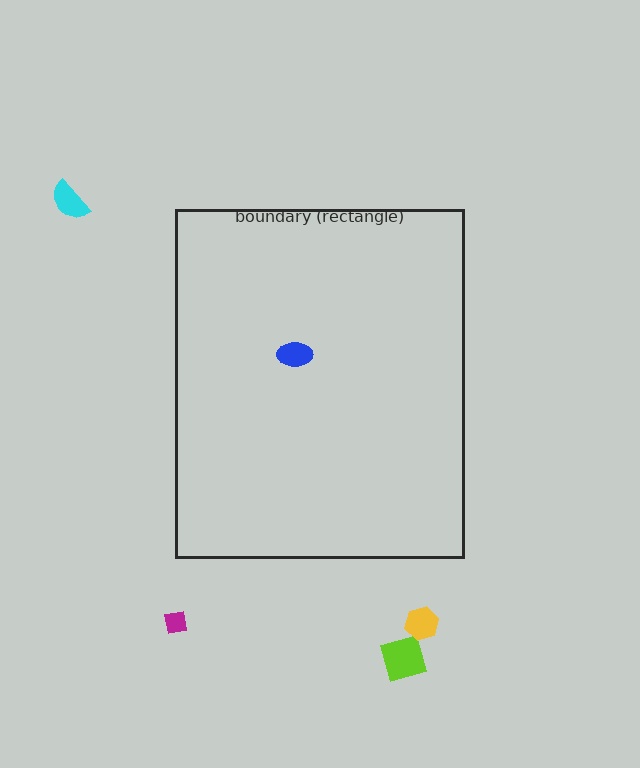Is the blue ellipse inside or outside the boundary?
Inside.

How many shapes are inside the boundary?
1 inside, 4 outside.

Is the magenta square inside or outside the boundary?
Outside.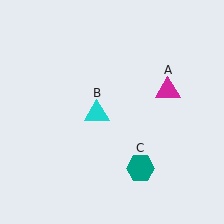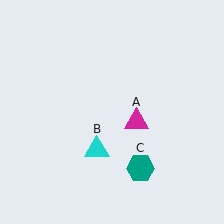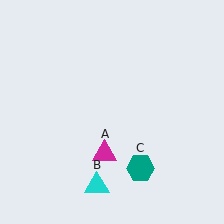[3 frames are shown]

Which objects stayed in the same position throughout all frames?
Teal hexagon (object C) remained stationary.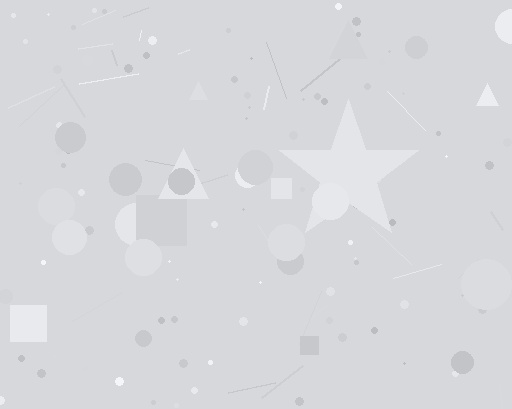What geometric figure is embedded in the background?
A star is embedded in the background.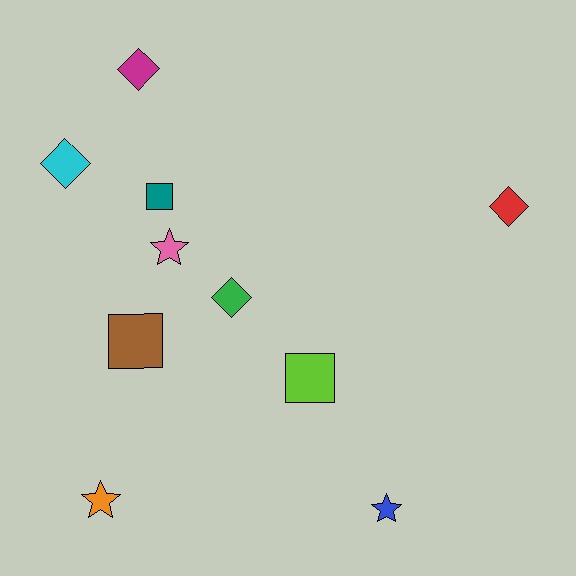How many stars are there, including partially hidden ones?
There are 3 stars.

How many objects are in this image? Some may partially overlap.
There are 10 objects.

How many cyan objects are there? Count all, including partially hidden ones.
There is 1 cyan object.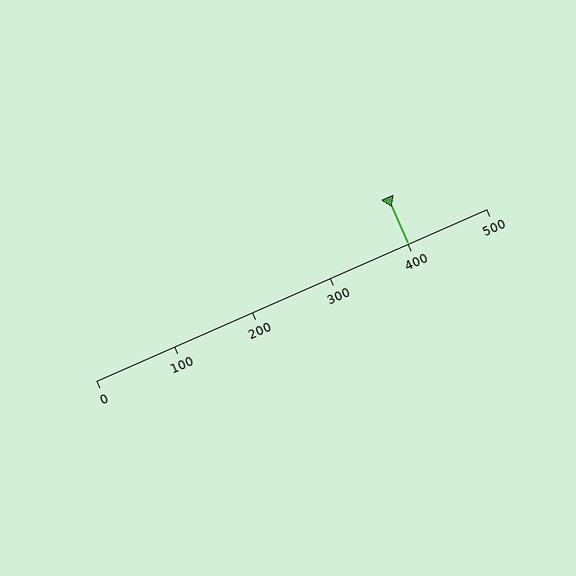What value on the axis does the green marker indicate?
The marker indicates approximately 400.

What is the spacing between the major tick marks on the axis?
The major ticks are spaced 100 apart.